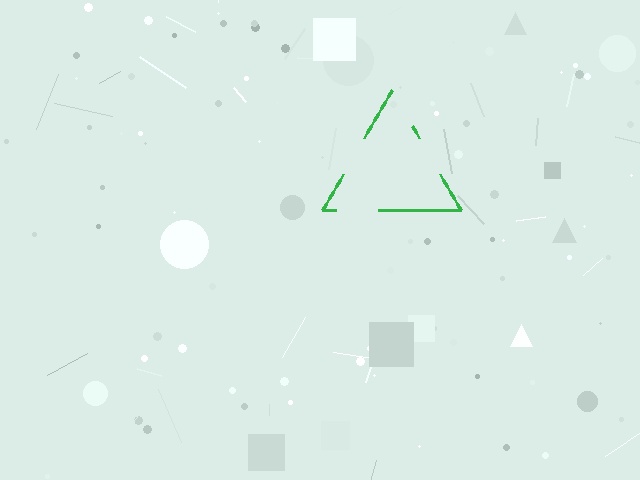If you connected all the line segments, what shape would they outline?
They would outline a triangle.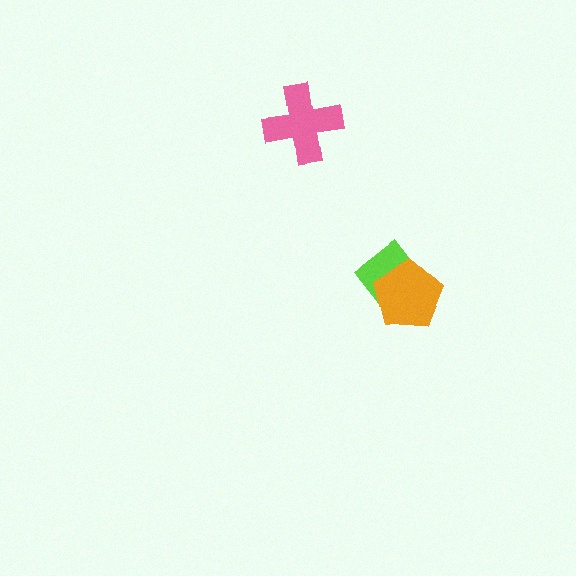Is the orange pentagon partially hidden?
No, no other shape covers it.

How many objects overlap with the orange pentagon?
1 object overlaps with the orange pentagon.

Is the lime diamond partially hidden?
Yes, it is partially covered by another shape.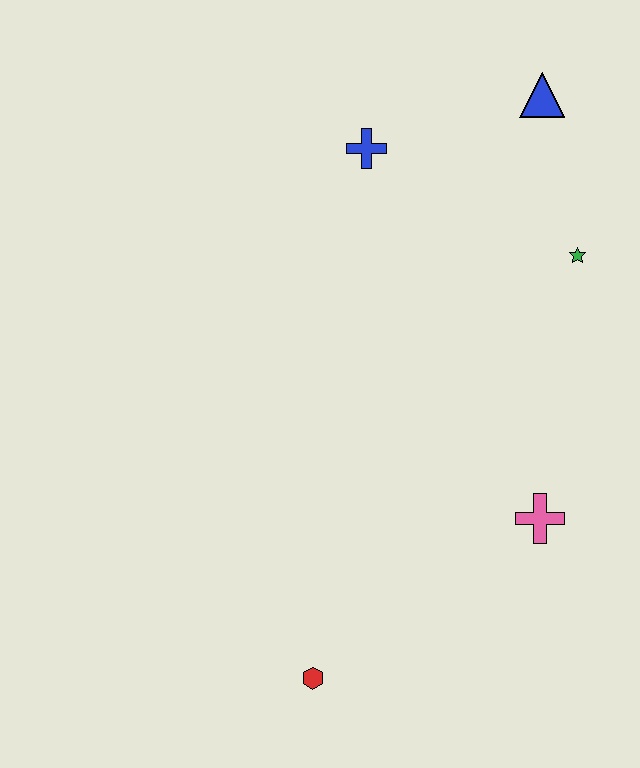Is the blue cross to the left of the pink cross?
Yes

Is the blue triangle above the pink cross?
Yes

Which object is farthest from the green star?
The red hexagon is farthest from the green star.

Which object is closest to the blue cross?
The blue triangle is closest to the blue cross.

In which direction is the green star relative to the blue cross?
The green star is to the right of the blue cross.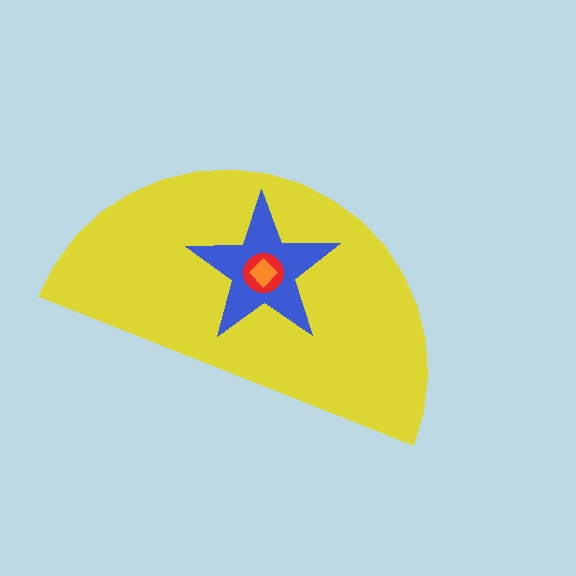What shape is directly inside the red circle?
The orange diamond.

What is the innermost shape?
The orange diamond.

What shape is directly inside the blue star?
The red circle.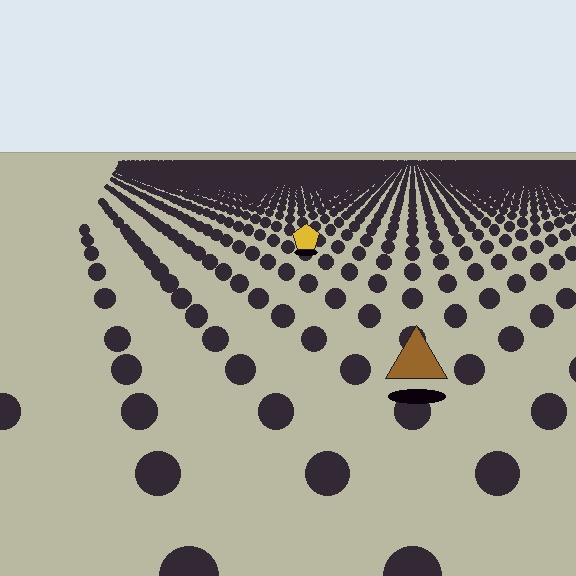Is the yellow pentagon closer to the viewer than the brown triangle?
No. The brown triangle is closer — you can tell from the texture gradient: the ground texture is coarser near it.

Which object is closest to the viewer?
The brown triangle is closest. The texture marks near it are larger and more spread out.